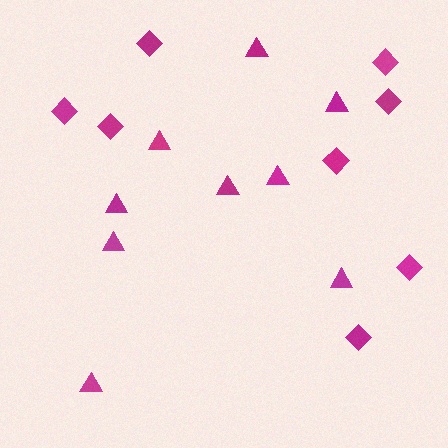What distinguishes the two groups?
There are 2 groups: one group of diamonds (8) and one group of triangles (9).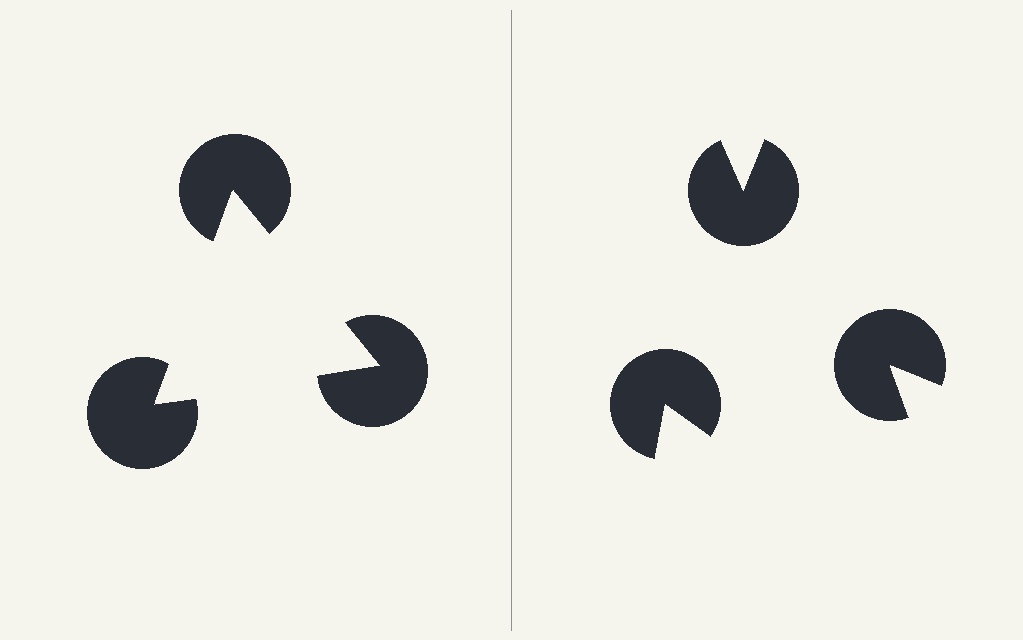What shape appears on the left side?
An illusory triangle.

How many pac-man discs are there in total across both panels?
6 — 3 on each side.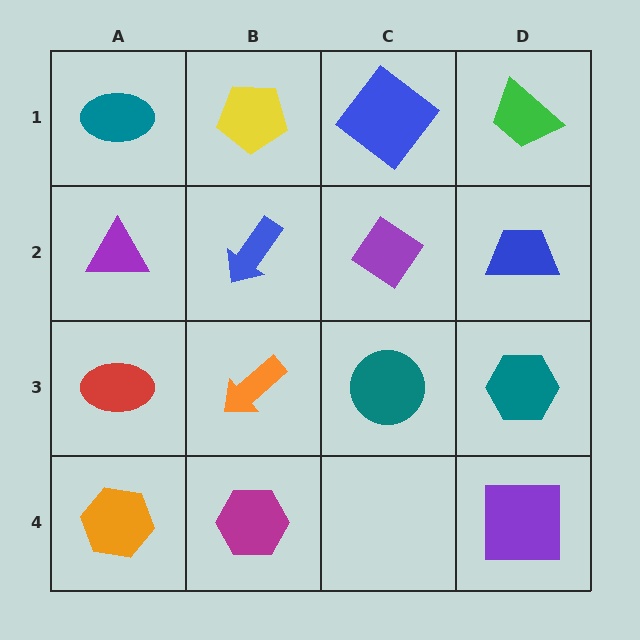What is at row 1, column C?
A blue diamond.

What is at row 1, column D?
A green trapezoid.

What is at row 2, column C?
A purple diamond.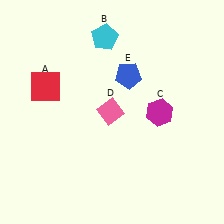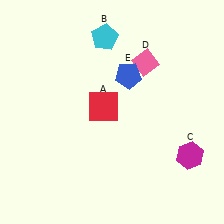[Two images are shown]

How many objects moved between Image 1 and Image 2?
3 objects moved between the two images.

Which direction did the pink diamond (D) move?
The pink diamond (D) moved up.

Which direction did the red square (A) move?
The red square (A) moved right.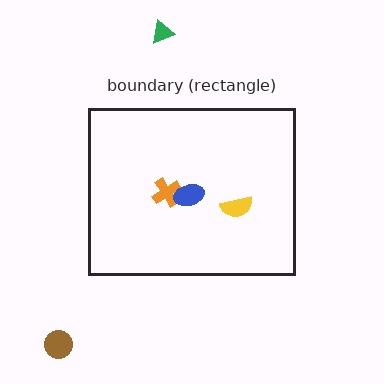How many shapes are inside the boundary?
3 inside, 2 outside.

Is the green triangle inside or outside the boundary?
Outside.